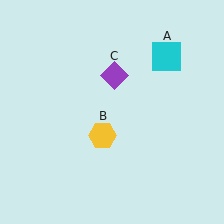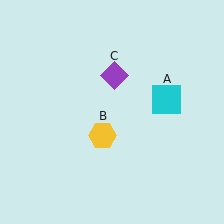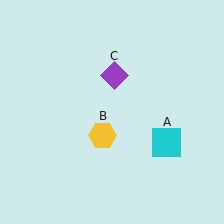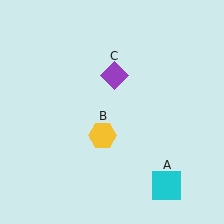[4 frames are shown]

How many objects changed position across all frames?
1 object changed position: cyan square (object A).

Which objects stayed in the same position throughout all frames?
Yellow hexagon (object B) and purple diamond (object C) remained stationary.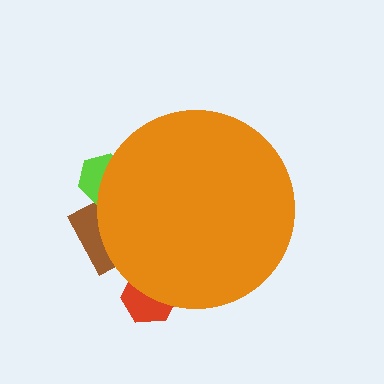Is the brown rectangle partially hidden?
Yes, the brown rectangle is partially hidden behind the orange circle.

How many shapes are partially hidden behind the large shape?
3 shapes are partially hidden.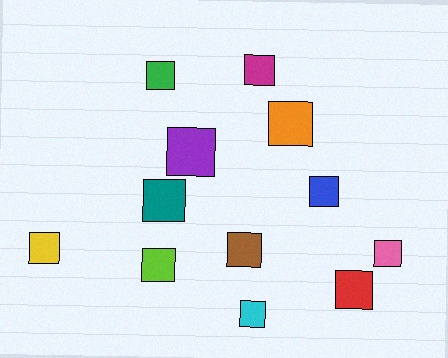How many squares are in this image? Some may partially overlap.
There are 12 squares.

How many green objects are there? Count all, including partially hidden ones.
There is 1 green object.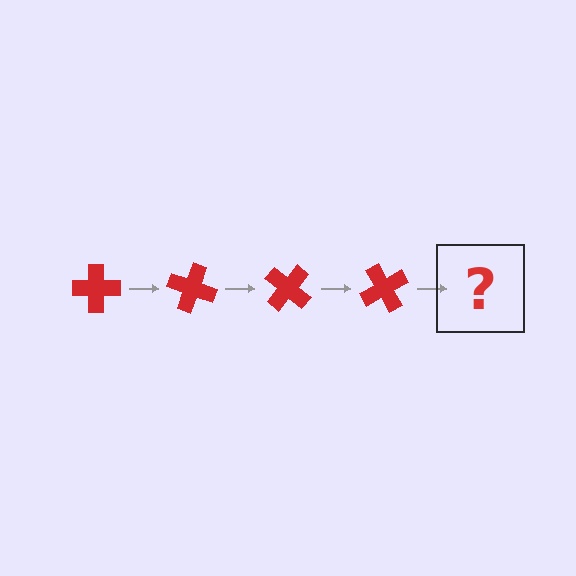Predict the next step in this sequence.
The next step is a red cross rotated 80 degrees.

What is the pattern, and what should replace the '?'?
The pattern is that the cross rotates 20 degrees each step. The '?' should be a red cross rotated 80 degrees.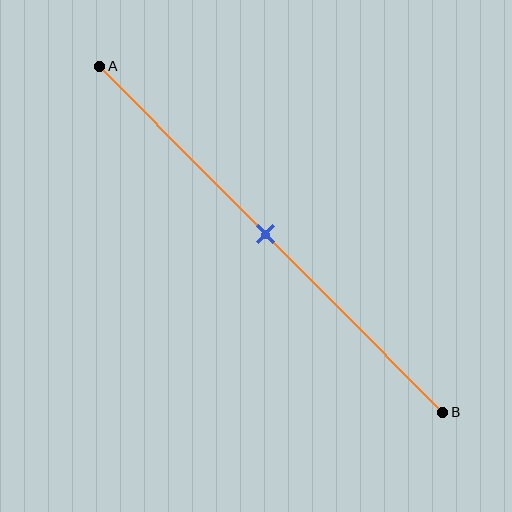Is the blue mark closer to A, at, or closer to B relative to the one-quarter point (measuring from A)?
The blue mark is closer to point B than the one-quarter point of segment AB.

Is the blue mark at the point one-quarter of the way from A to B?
No, the mark is at about 50% from A, not at the 25% one-quarter point.